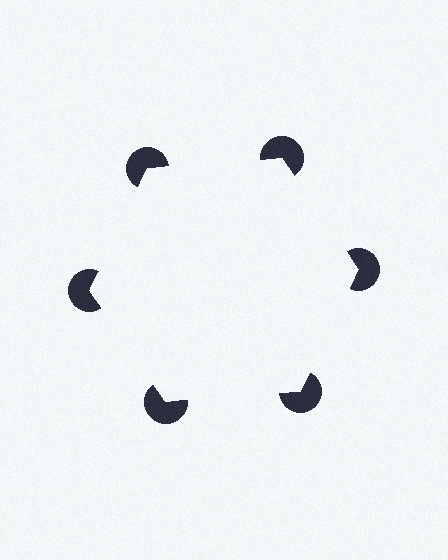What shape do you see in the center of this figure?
An illusory hexagon — its edges are inferred from the aligned wedge cuts in the pac-man discs, not physically drawn.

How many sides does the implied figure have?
6 sides.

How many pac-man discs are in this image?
There are 6 — one at each vertex of the illusory hexagon.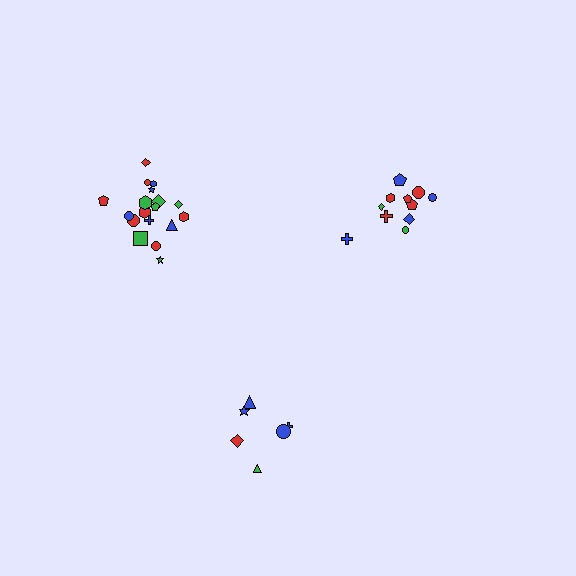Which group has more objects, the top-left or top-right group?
The top-left group.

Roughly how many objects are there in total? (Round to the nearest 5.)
Roughly 35 objects in total.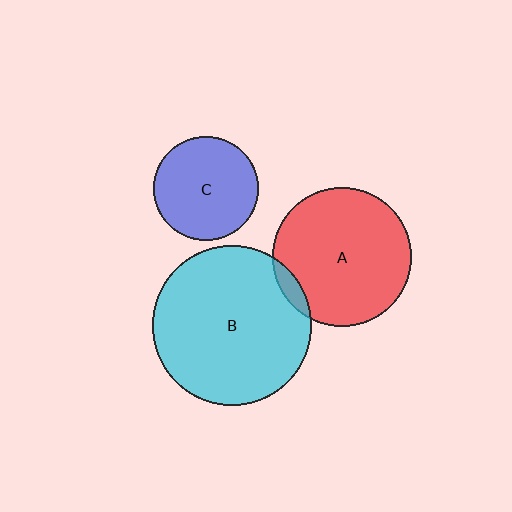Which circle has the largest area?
Circle B (cyan).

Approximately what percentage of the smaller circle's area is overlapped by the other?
Approximately 5%.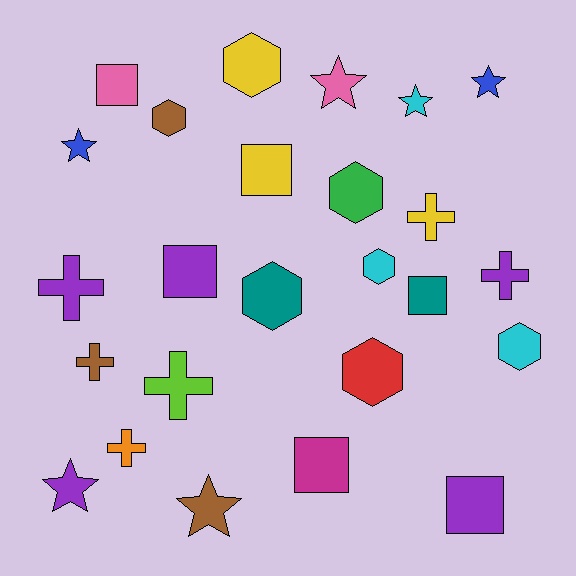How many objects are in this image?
There are 25 objects.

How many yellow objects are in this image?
There are 3 yellow objects.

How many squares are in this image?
There are 6 squares.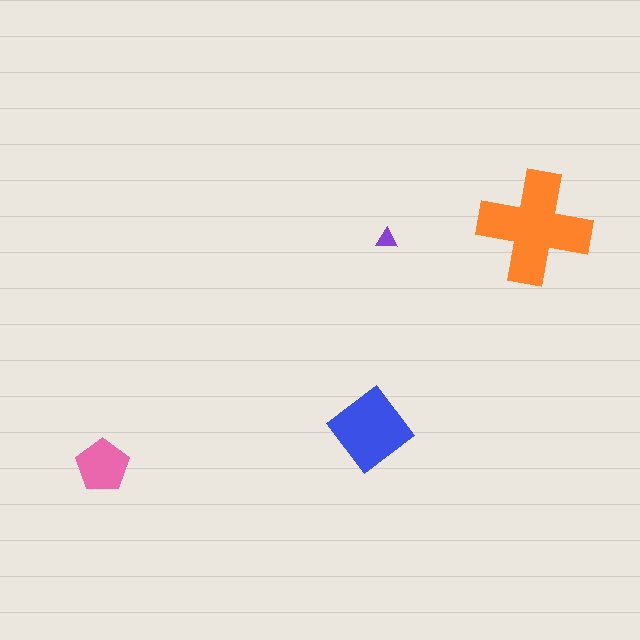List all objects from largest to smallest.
The orange cross, the blue diamond, the pink pentagon, the purple triangle.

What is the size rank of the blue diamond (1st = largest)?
2nd.